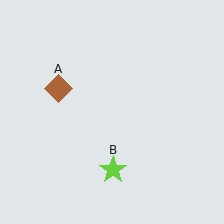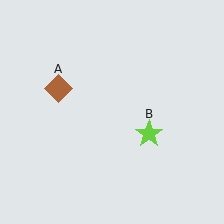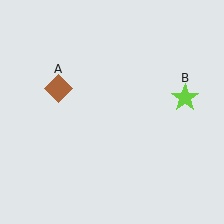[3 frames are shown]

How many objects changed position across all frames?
1 object changed position: lime star (object B).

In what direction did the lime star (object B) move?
The lime star (object B) moved up and to the right.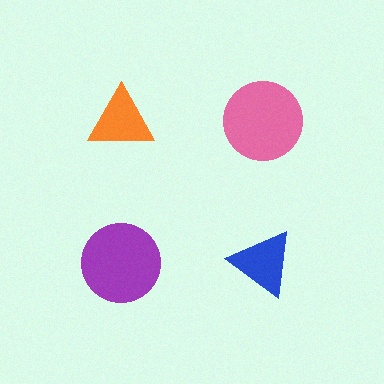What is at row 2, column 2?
A blue triangle.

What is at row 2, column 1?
A purple circle.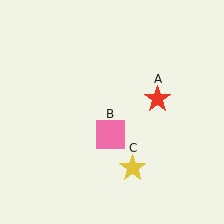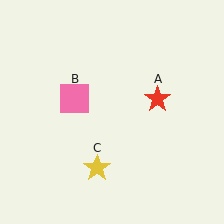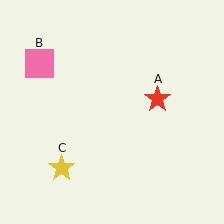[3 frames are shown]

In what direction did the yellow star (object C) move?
The yellow star (object C) moved left.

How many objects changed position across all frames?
2 objects changed position: pink square (object B), yellow star (object C).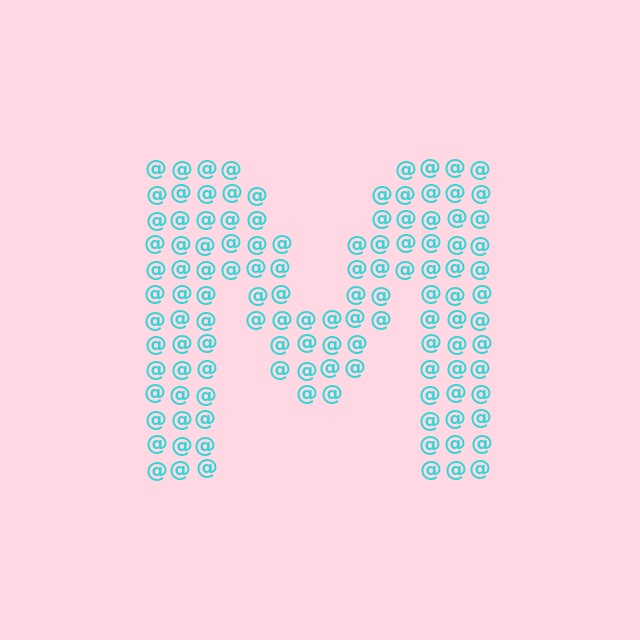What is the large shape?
The large shape is the letter M.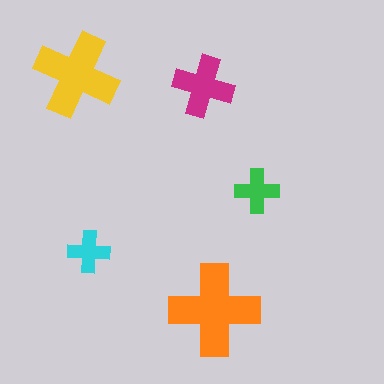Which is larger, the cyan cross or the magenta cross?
The magenta one.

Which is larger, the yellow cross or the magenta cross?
The yellow one.